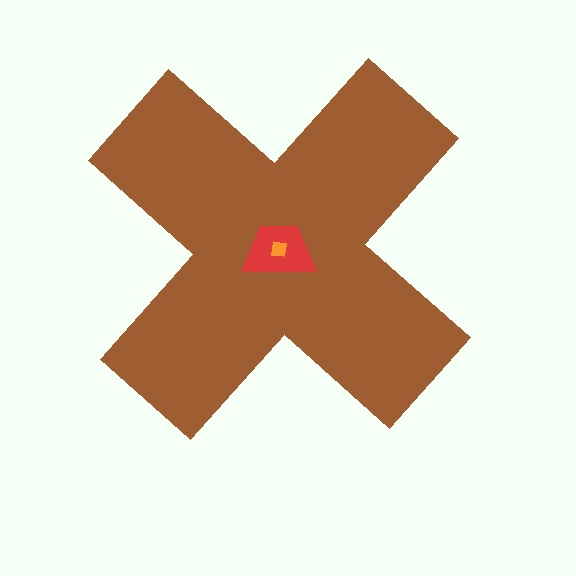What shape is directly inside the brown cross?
The red trapezoid.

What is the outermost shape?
The brown cross.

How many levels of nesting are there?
3.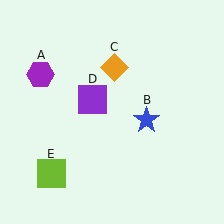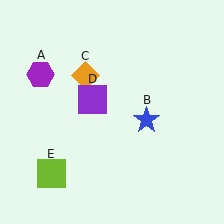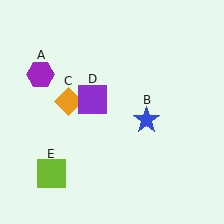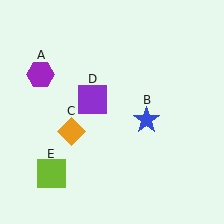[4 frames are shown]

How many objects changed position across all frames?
1 object changed position: orange diamond (object C).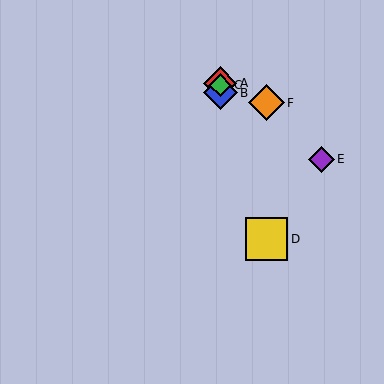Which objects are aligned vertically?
Objects A, B, C are aligned vertically.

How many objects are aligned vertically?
3 objects (A, B, C) are aligned vertically.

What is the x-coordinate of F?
Object F is at x≈266.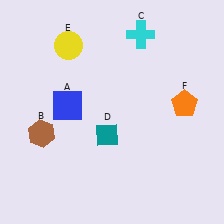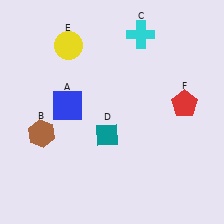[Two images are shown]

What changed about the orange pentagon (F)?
In Image 1, F is orange. In Image 2, it changed to red.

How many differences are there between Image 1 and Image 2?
There is 1 difference between the two images.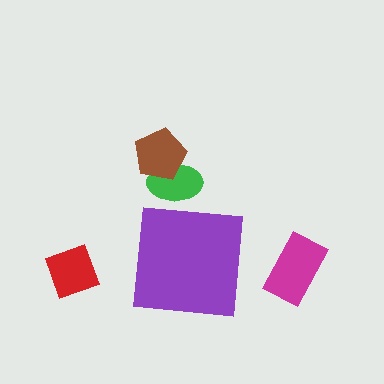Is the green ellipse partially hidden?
Yes, it is partially covered by another shape.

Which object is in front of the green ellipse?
The brown pentagon is in front of the green ellipse.